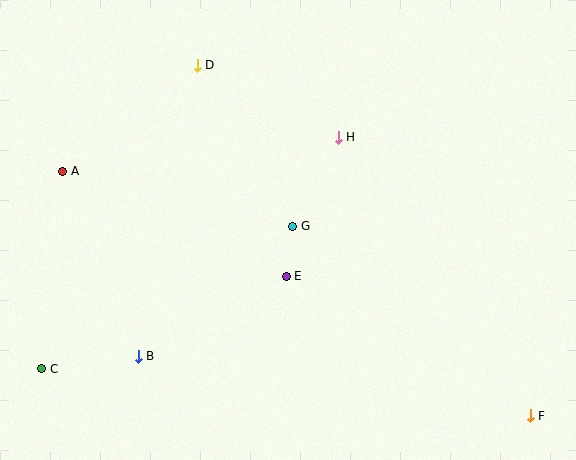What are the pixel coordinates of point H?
Point H is at (338, 137).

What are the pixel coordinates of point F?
Point F is at (530, 416).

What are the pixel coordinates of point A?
Point A is at (63, 171).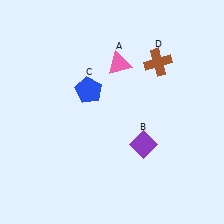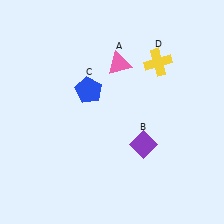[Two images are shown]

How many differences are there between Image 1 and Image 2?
There is 1 difference between the two images.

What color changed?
The cross (D) changed from brown in Image 1 to yellow in Image 2.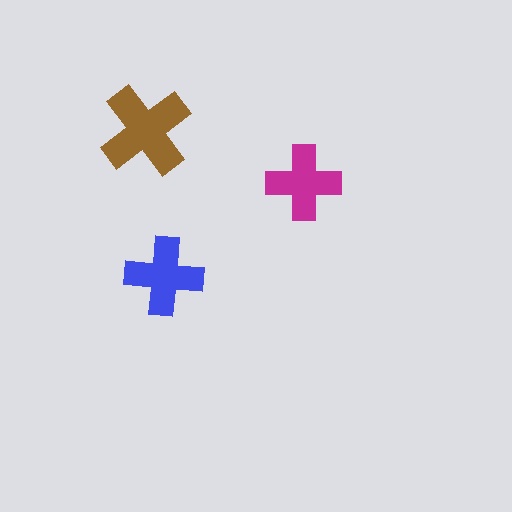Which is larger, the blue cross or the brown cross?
The brown one.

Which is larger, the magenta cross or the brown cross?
The brown one.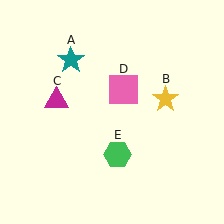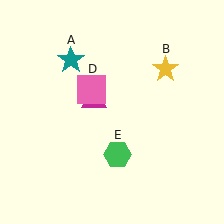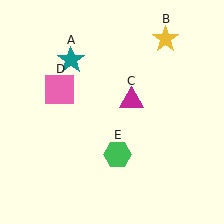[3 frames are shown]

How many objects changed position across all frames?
3 objects changed position: yellow star (object B), magenta triangle (object C), pink square (object D).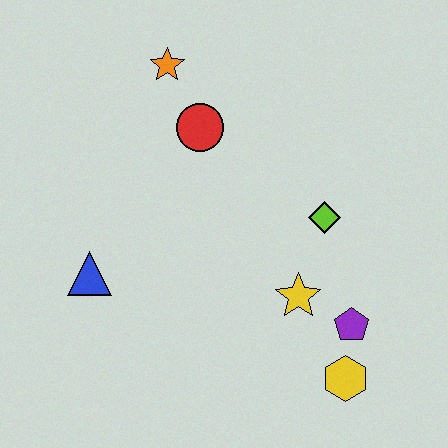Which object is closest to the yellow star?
The purple pentagon is closest to the yellow star.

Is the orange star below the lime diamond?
No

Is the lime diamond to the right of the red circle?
Yes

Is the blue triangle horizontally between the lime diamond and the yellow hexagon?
No